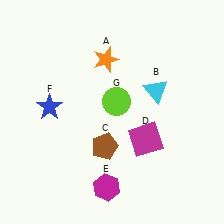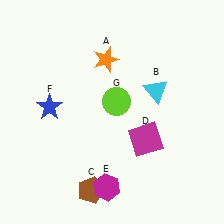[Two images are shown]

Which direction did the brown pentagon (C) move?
The brown pentagon (C) moved down.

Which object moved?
The brown pentagon (C) moved down.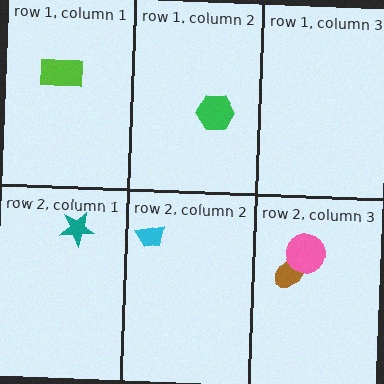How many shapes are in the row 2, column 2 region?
1.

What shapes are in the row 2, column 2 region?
The cyan trapezoid.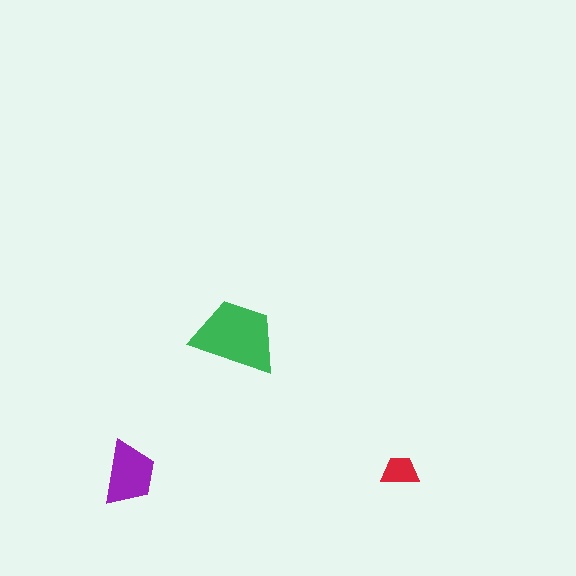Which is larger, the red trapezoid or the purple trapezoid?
The purple one.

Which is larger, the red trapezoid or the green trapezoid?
The green one.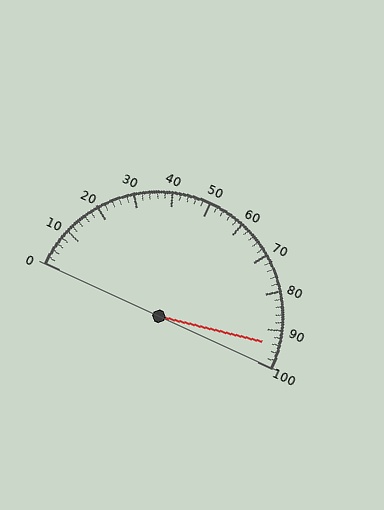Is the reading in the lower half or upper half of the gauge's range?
The reading is in the upper half of the range (0 to 100).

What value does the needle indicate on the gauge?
The needle indicates approximately 94.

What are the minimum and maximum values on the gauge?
The gauge ranges from 0 to 100.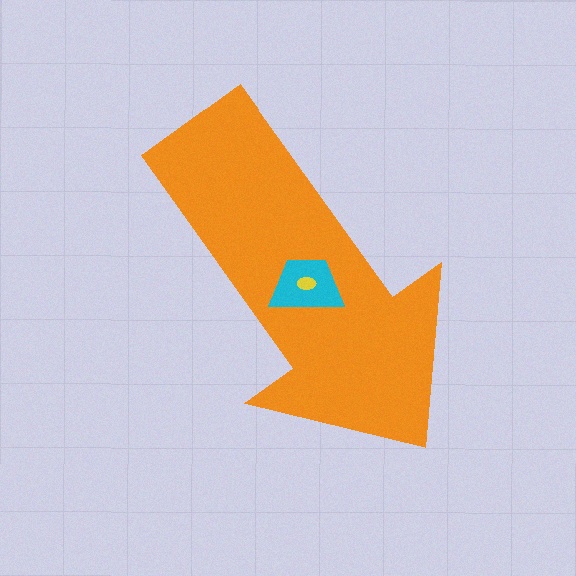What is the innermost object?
The yellow ellipse.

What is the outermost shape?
The orange arrow.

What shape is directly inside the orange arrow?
The cyan trapezoid.